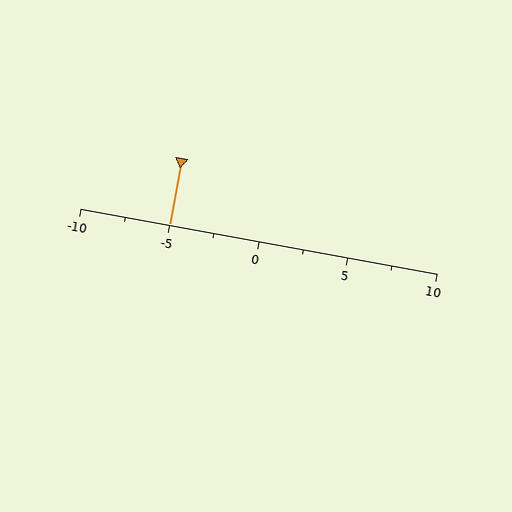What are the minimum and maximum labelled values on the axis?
The axis runs from -10 to 10.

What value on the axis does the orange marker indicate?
The marker indicates approximately -5.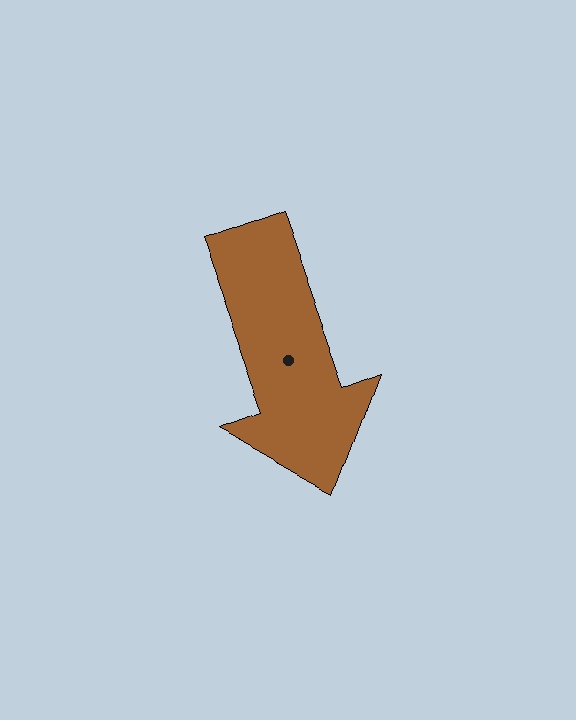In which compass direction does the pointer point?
South.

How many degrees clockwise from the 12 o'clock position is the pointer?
Approximately 160 degrees.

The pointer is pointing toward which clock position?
Roughly 5 o'clock.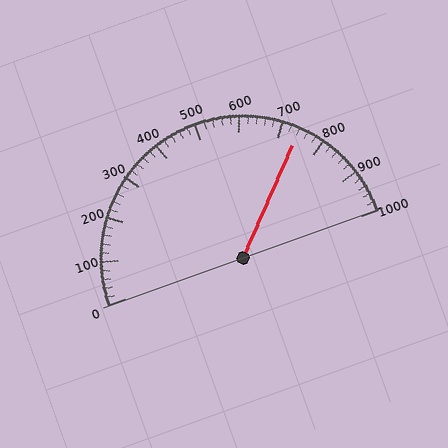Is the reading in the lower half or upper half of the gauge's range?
The reading is in the upper half of the range (0 to 1000).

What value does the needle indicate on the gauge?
The needle indicates approximately 740.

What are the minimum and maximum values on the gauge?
The gauge ranges from 0 to 1000.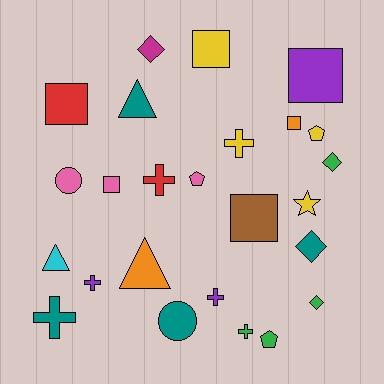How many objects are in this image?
There are 25 objects.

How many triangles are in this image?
There are 3 triangles.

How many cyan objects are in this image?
There is 1 cyan object.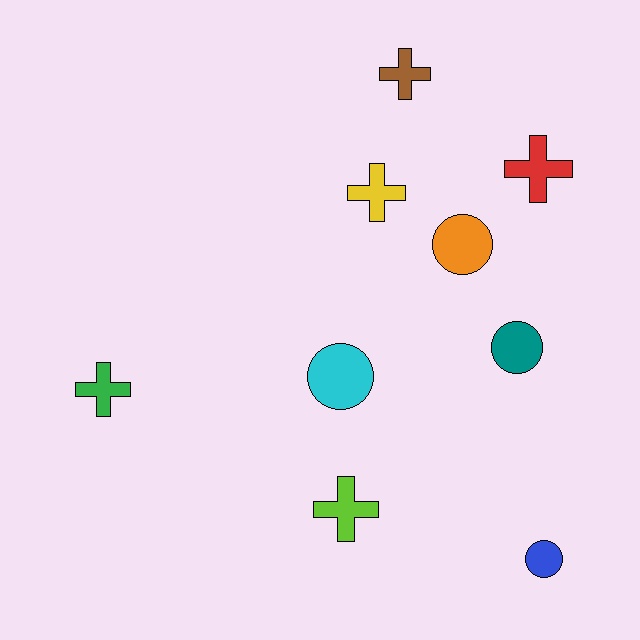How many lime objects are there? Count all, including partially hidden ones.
There is 1 lime object.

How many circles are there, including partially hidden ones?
There are 4 circles.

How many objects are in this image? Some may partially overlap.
There are 9 objects.